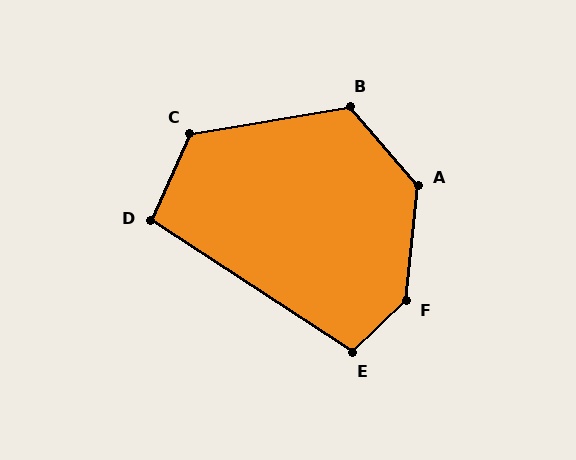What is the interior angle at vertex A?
Approximately 133 degrees (obtuse).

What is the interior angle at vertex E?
Approximately 103 degrees (obtuse).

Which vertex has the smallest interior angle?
D, at approximately 99 degrees.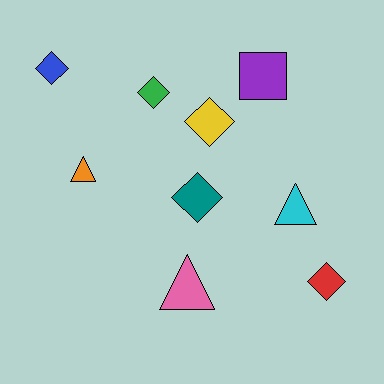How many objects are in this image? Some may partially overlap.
There are 9 objects.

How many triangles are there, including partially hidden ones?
There are 3 triangles.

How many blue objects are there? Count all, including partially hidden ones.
There is 1 blue object.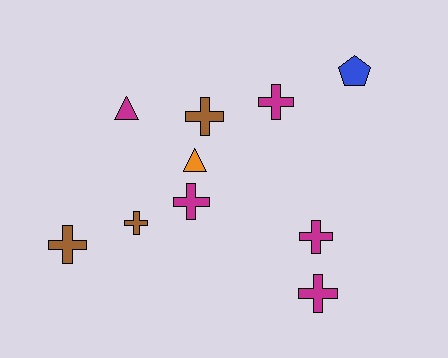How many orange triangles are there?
There is 1 orange triangle.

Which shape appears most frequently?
Cross, with 7 objects.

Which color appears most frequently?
Magenta, with 5 objects.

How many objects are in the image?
There are 10 objects.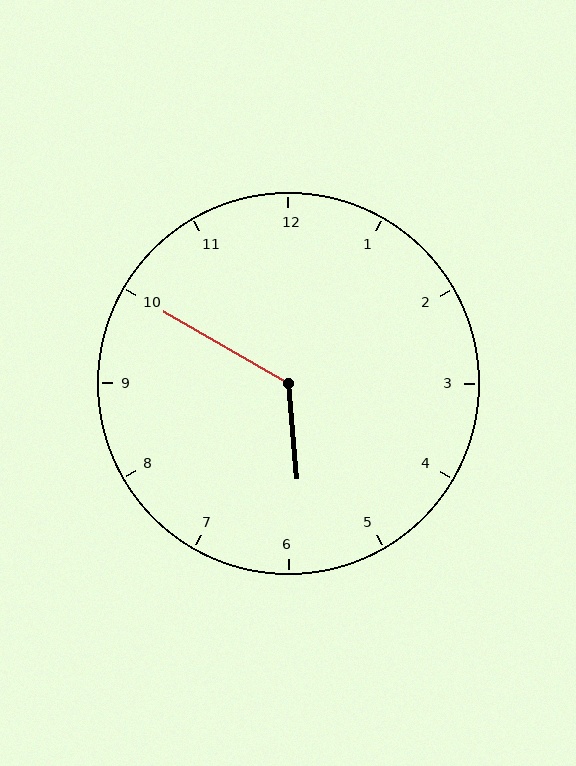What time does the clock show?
5:50.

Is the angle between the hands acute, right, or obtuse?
It is obtuse.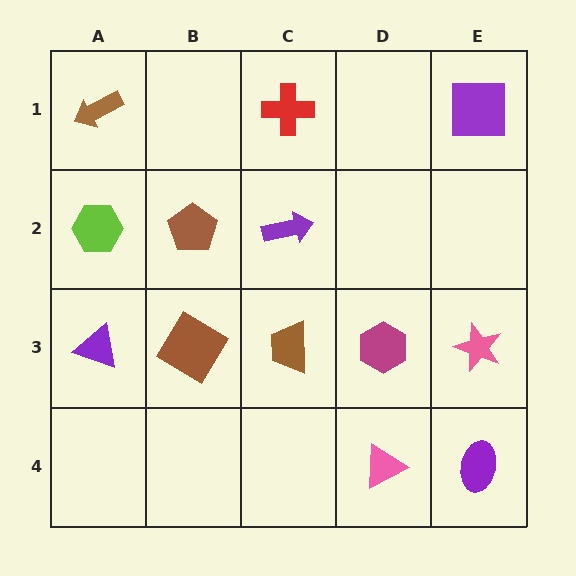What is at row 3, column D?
A magenta hexagon.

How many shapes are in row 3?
5 shapes.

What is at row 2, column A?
A lime hexagon.